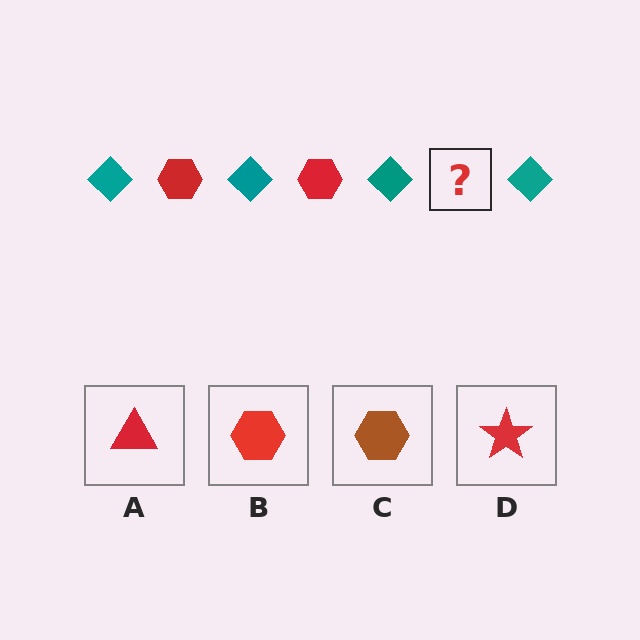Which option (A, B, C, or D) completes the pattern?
B.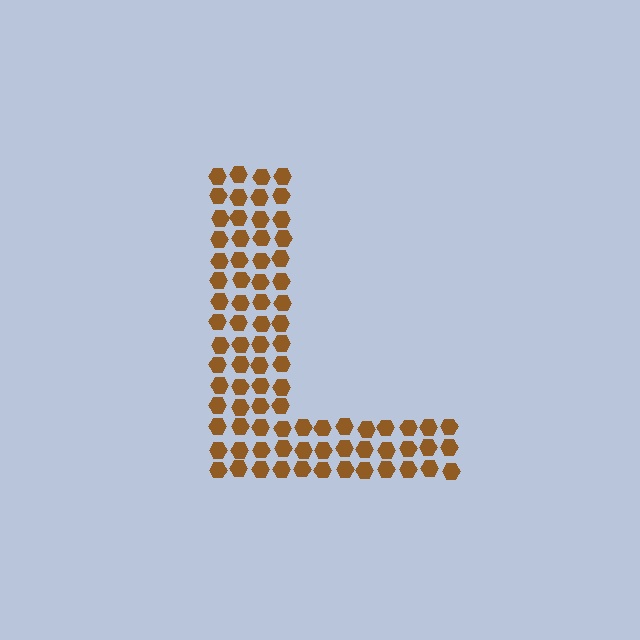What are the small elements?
The small elements are hexagons.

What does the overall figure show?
The overall figure shows the letter L.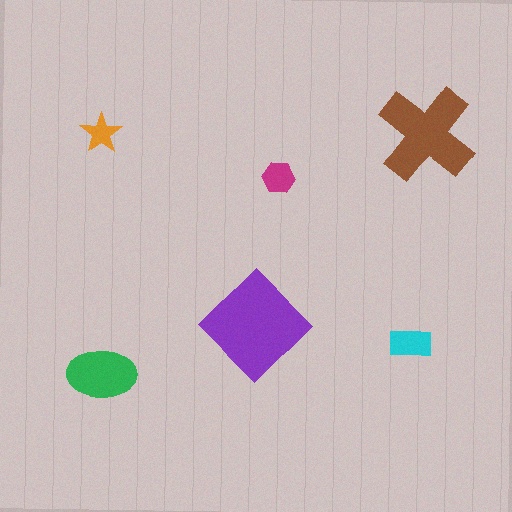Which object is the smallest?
The orange star.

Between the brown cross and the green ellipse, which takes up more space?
The brown cross.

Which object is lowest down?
The green ellipse is bottommost.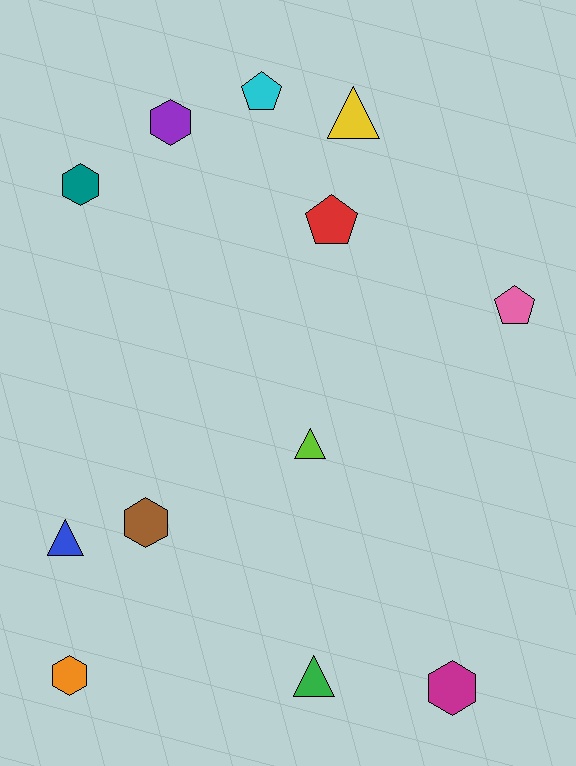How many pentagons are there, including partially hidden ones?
There are 3 pentagons.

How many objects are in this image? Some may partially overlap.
There are 12 objects.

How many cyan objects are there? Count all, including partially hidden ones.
There is 1 cyan object.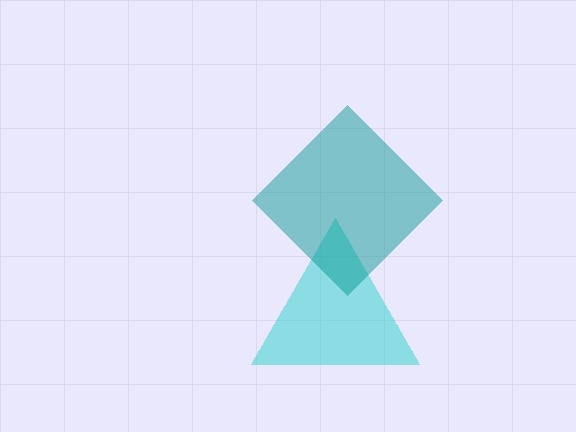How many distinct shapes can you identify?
There are 2 distinct shapes: a cyan triangle, a teal diamond.